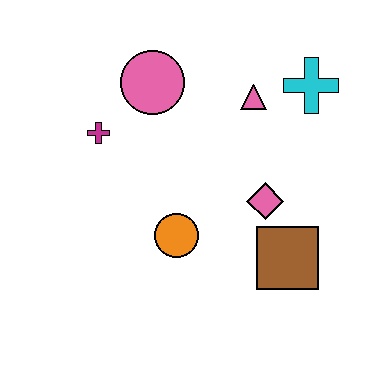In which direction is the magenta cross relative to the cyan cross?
The magenta cross is to the left of the cyan cross.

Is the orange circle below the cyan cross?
Yes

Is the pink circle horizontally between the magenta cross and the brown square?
Yes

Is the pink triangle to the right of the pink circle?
Yes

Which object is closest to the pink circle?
The magenta cross is closest to the pink circle.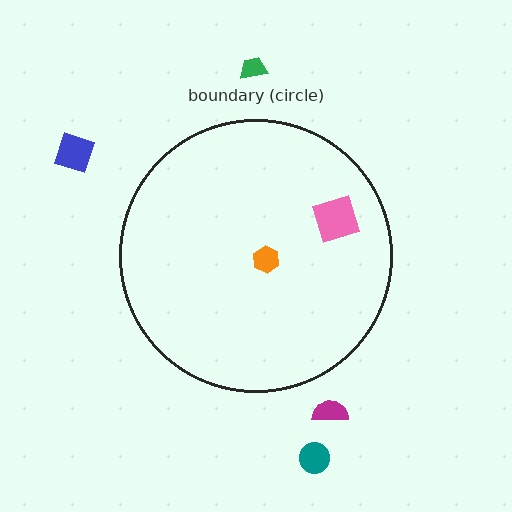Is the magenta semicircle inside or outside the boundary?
Outside.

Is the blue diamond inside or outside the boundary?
Outside.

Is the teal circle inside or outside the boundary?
Outside.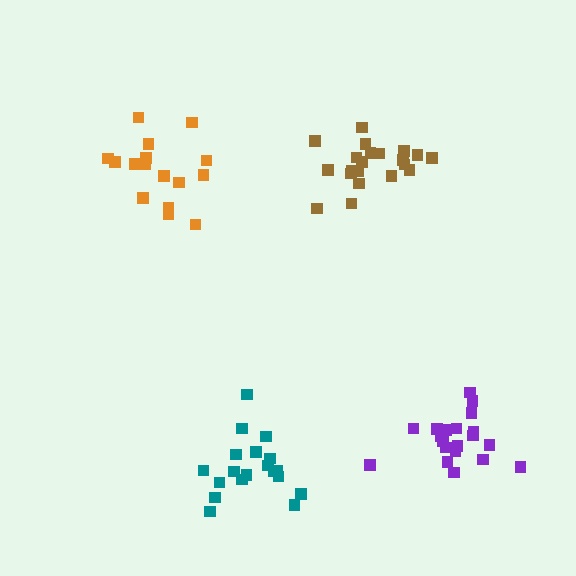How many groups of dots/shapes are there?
There are 4 groups.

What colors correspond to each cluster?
The clusters are colored: purple, teal, orange, brown.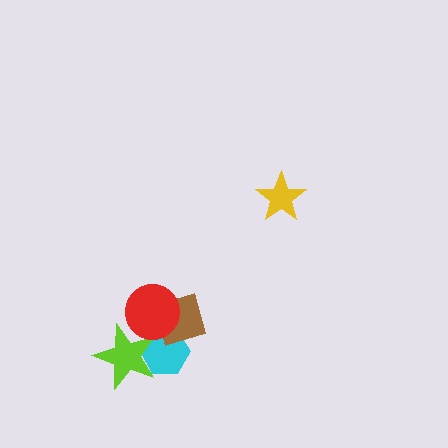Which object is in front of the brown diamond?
The red circle is in front of the brown diamond.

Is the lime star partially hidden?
Yes, it is partially covered by another shape.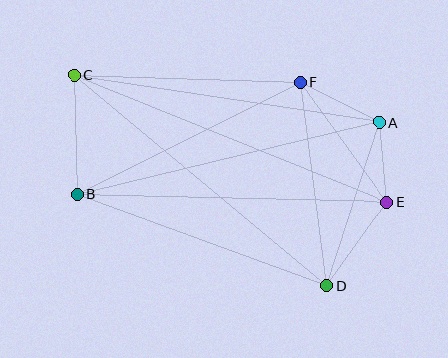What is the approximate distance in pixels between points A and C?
The distance between A and C is approximately 308 pixels.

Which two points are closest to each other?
Points A and E are closest to each other.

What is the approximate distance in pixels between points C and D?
The distance between C and D is approximately 329 pixels.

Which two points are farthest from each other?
Points C and E are farthest from each other.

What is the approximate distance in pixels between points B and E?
The distance between B and E is approximately 309 pixels.